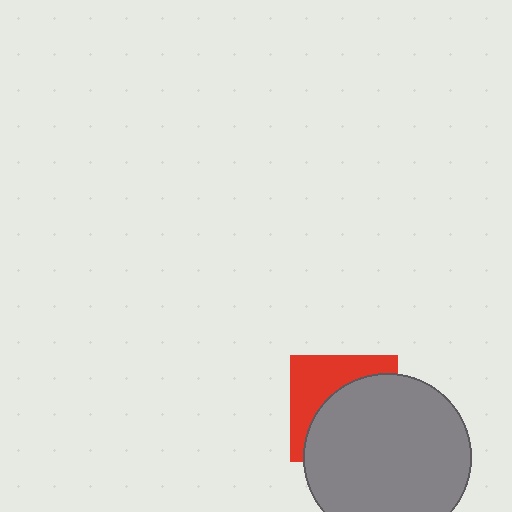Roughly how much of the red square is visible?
A small part of it is visible (roughly 41%).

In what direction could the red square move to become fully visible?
The red square could move toward the upper-left. That would shift it out from behind the gray circle entirely.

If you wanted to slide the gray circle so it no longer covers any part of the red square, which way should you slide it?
Slide it toward the lower-right — that is the most direct way to separate the two shapes.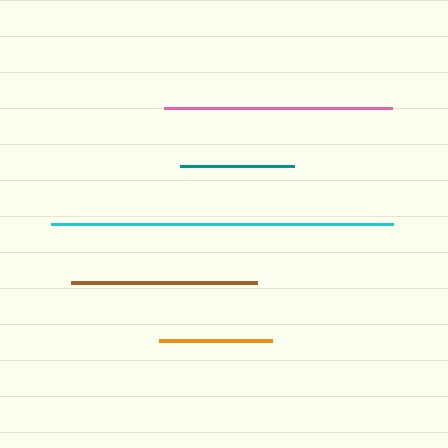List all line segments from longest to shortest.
From longest to shortest: cyan, pink, brown, teal, orange.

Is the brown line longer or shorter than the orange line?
The brown line is longer than the orange line.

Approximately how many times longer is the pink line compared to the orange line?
The pink line is approximately 2.0 times the length of the orange line.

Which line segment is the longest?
The cyan line is the longest at approximately 342 pixels.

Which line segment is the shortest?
The orange line is the shortest at approximately 113 pixels.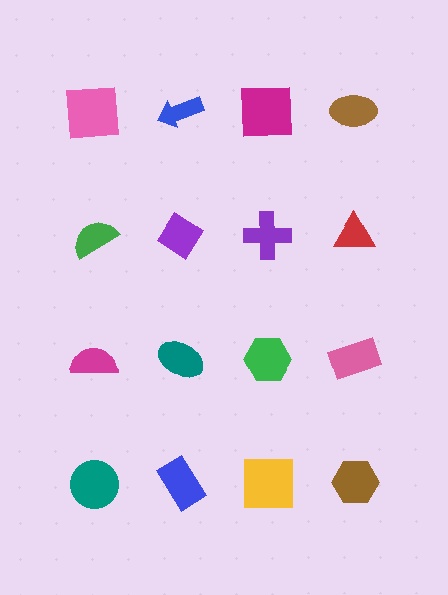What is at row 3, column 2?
A teal ellipse.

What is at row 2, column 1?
A green semicircle.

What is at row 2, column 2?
A purple diamond.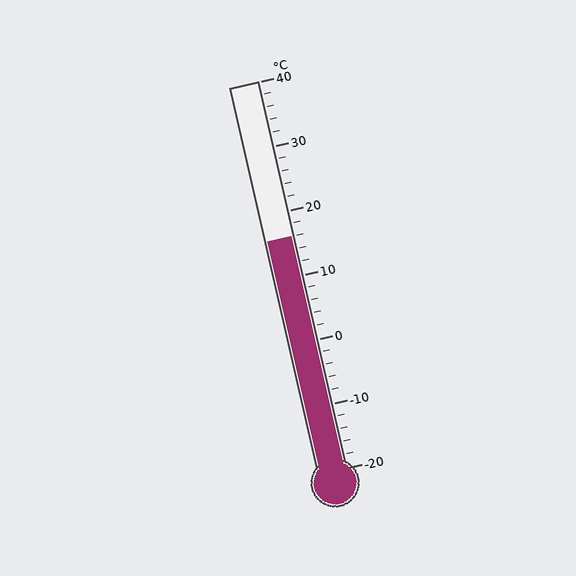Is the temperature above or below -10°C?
The temperature is above -10°C.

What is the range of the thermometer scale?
The thermometer scale ranges from -20°C to 40°C.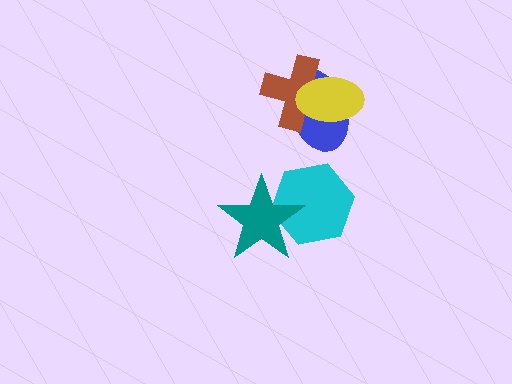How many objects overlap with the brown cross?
2 objects overlap with the brown cross.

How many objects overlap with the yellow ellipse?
2 objects overlap with the yellow ellipse.